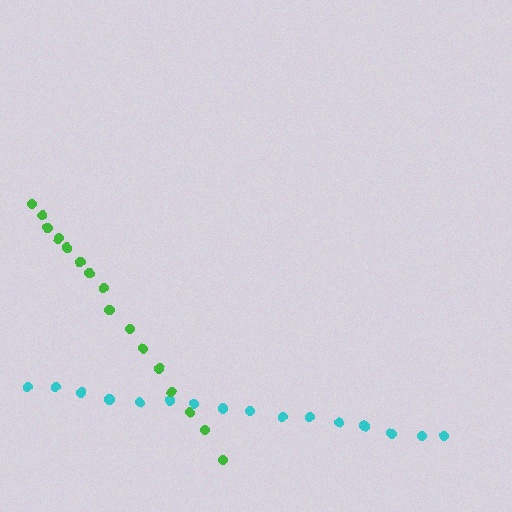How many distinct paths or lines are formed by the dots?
There are 2 distinct paths.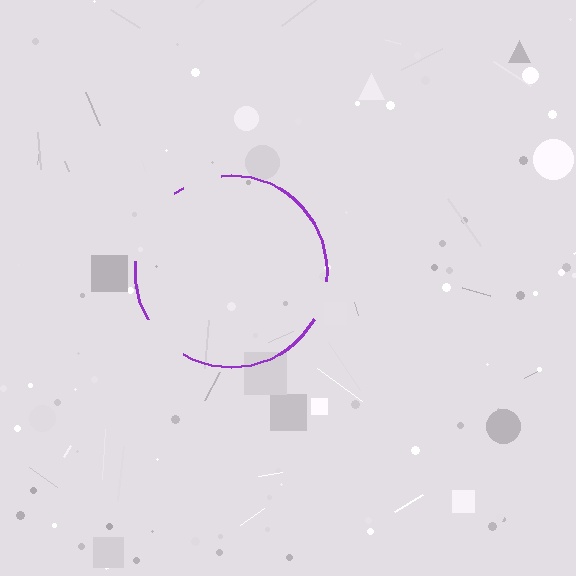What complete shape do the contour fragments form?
The contour fragments form a circle.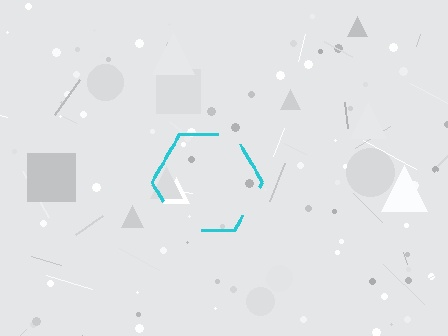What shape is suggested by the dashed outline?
The dashed outline suggests a hexagon.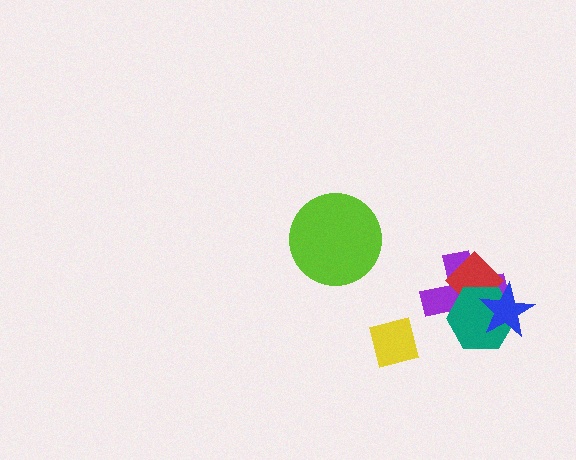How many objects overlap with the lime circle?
0 objects overlap with the lime circle.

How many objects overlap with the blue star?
3 objects overlap with the blue star.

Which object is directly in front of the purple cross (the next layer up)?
The red diamond is directly in front of the purple cross.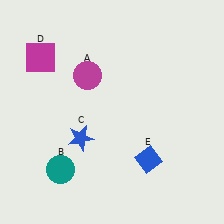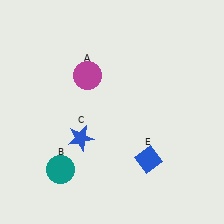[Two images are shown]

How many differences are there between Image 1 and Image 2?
There is 1 difference between the two images.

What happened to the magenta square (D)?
The magenta square (D) was removed in Image 2. It was in the top-left area of Image 1.